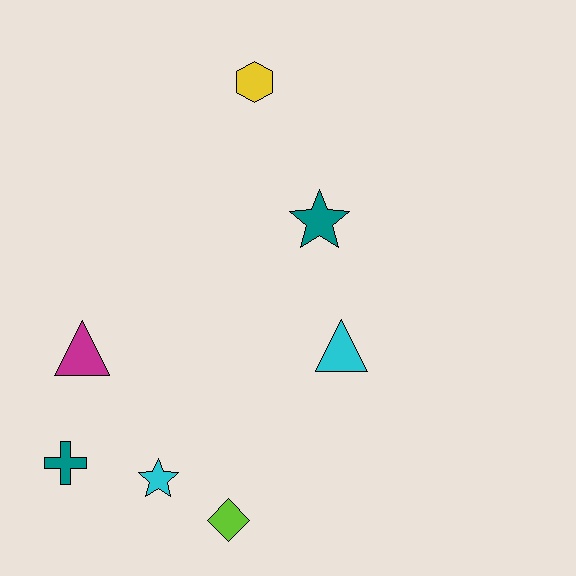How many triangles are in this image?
There are 2 triangles.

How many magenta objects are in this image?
There is 1 magenta object.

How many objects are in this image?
There are 7 objects.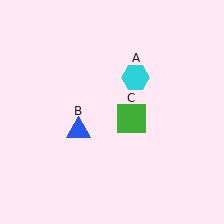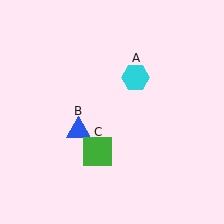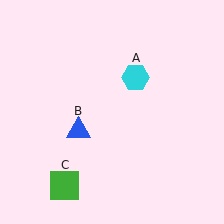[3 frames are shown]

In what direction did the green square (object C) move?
The green square (object C) moved down and to the left.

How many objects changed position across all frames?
1 object changed position: green square (object C).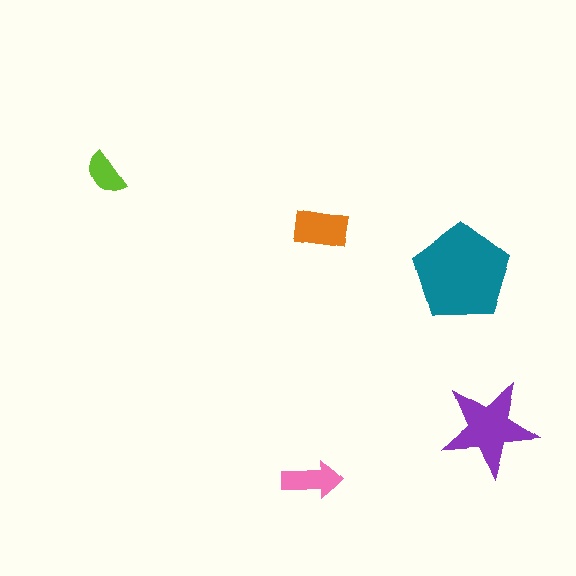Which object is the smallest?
The lime semicircle.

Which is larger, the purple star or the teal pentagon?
The teal pentagon.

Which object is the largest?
The teal pentagon.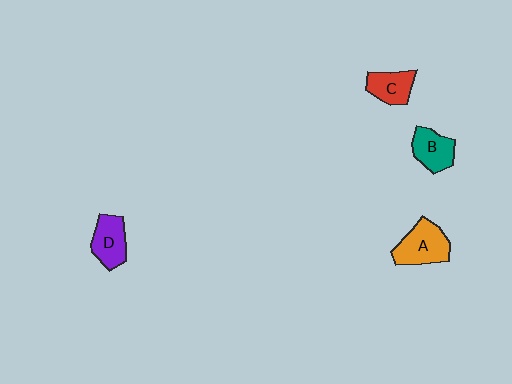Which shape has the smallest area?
Shape C (red).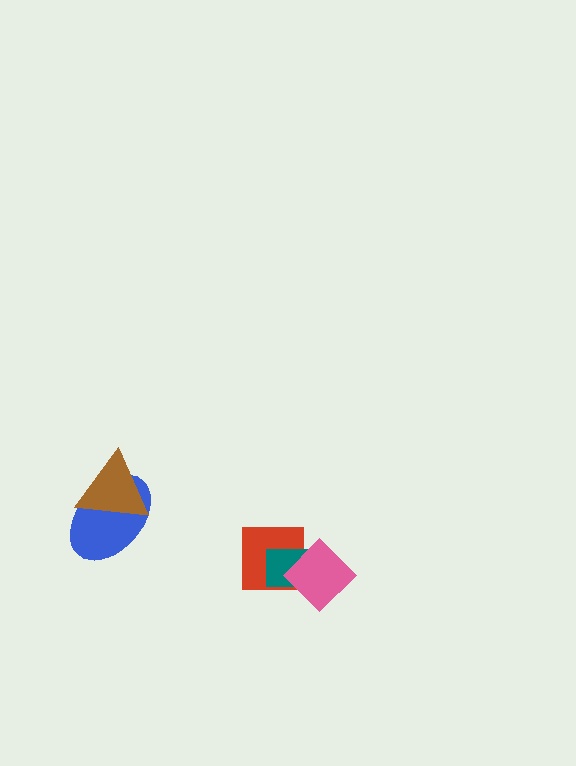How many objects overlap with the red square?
2 objects overlap with the red square.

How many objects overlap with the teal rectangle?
2 objects overlap with the teal rectangle.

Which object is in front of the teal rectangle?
The pink diamond is in front of the teal rectangle.